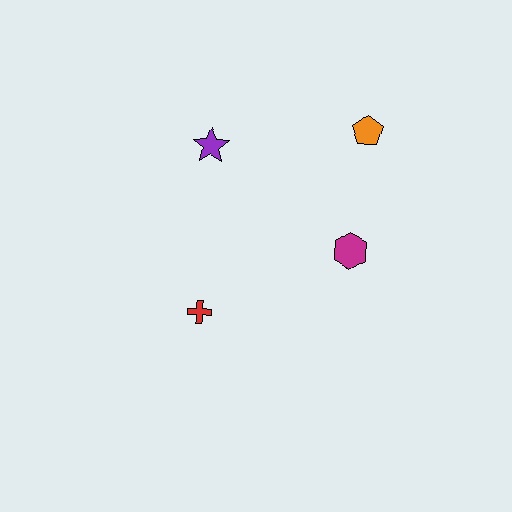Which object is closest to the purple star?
The orange pentagon is closest to the purple star.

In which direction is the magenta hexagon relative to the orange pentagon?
The magenta hexagon is below the orange pentagon.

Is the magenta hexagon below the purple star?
Yes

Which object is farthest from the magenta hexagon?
The purple star is farthest from the magenta hexagon.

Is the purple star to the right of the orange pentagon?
No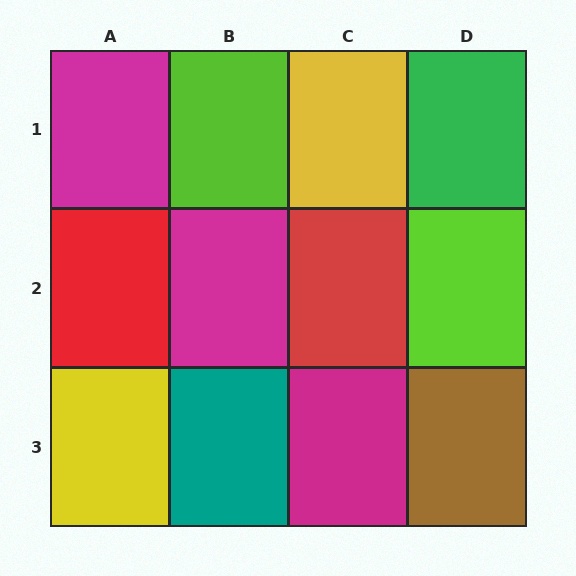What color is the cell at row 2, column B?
Magenta.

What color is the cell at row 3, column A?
Yellow.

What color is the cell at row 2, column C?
Red.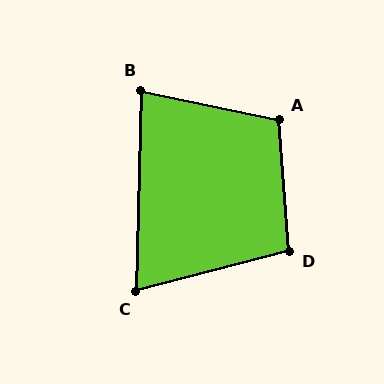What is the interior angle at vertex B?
Approximately 79 degrees (acute).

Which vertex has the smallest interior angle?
C, at approximately 74 degrees.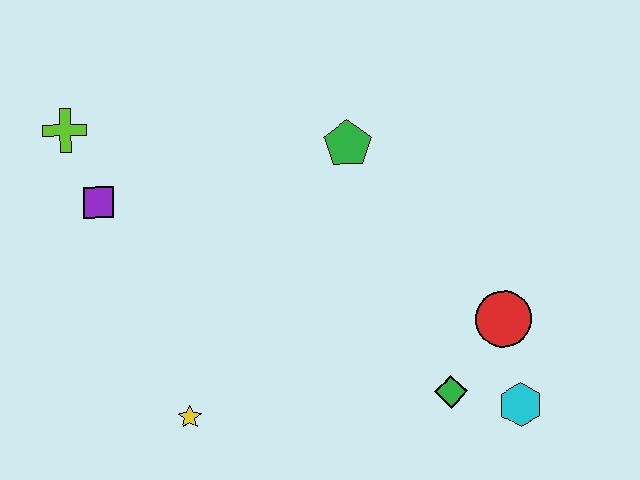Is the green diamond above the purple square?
No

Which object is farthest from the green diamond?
The lime cross is farthest from the green diamond.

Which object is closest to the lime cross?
The purple square is closest to the lime cross.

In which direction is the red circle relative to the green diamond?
The red circle is above the green diamond.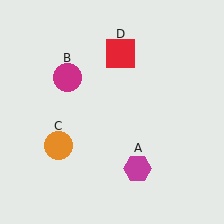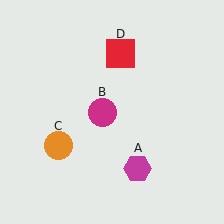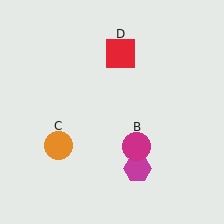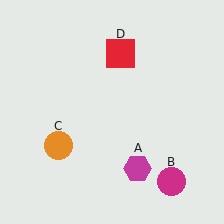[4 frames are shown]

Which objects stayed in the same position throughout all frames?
Magenta hexagon (object A) and orange circle (object C) and red square (object D) remained stationary.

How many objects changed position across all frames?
1 object changed position: magenta circle (object B).